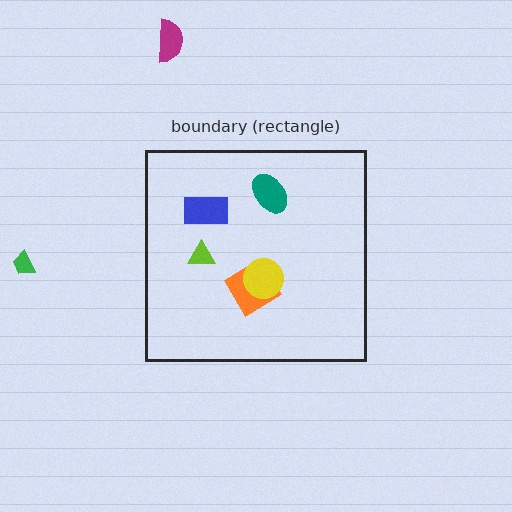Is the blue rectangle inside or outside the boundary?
Inside.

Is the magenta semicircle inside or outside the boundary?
Outside.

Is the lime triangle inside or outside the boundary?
Inside.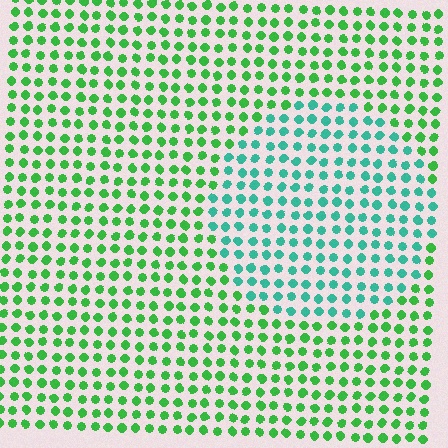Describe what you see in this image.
The image is filled with small green elements in a uniform arrangement. A circle-shaped region is visible where the elements are tinted to a slightly different hue, forming a subtle color boundary.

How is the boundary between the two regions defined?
The boundary is defined purely by a slight shift in hue (about 42 degrees). Spacing, size, and orientation are identical on both sides.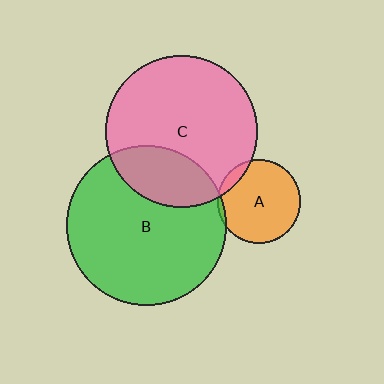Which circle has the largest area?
Circle B (green).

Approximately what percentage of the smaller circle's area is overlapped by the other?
Approximately 10%.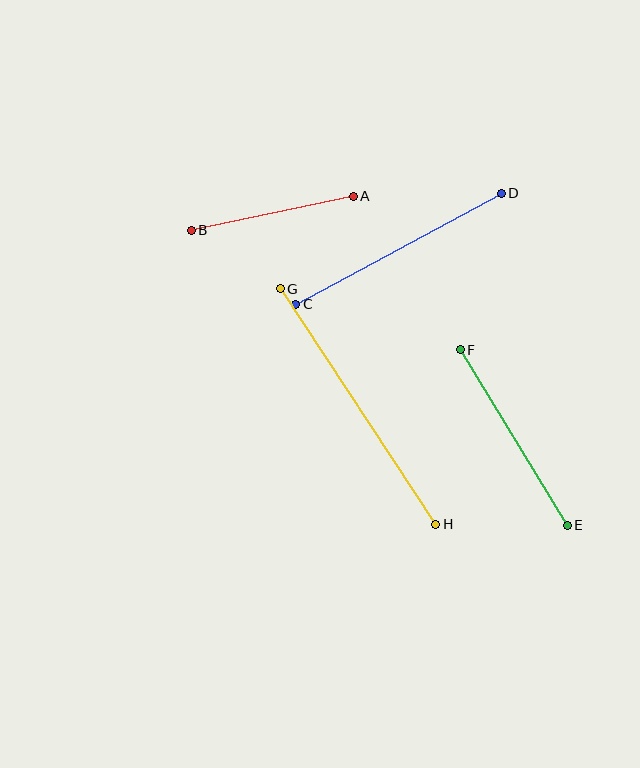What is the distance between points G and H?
The distance is approximately 282 pixels.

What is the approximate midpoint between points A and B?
The midpoint is at approximately (272, 213) pixels.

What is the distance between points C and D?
The distance is approximately 234 pixels.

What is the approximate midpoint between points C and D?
The midpoint is at approximately (398, 249) pixels.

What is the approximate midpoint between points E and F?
The midpoint is at approximately (514, 438) pixels.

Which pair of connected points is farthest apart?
Points G and H are farthest apart.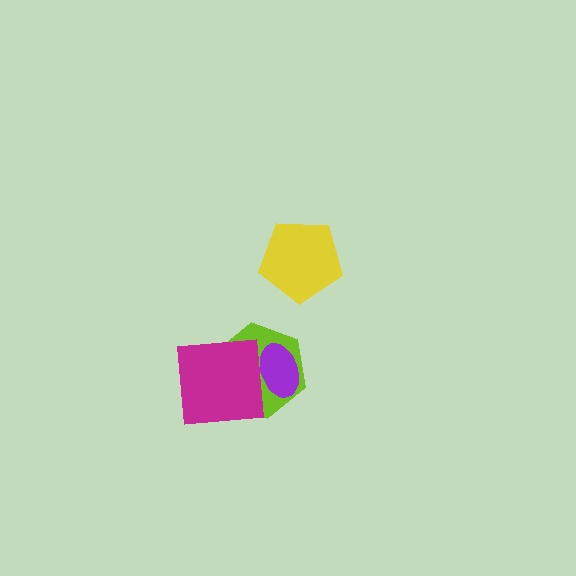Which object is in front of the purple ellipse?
The magenta square is in front of the purple ellipse.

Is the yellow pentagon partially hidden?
No, no other shape covers it.